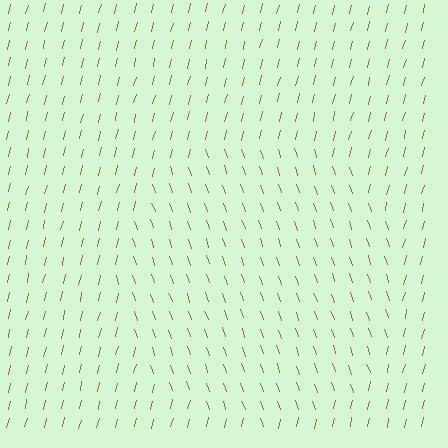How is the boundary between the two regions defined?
The boundary is defined purely by a change in line orientation (approximately 33 degrees difference). All lines are the same color and thickness.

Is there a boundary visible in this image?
Yes, there is a texture boundary formed by a change in line orientation.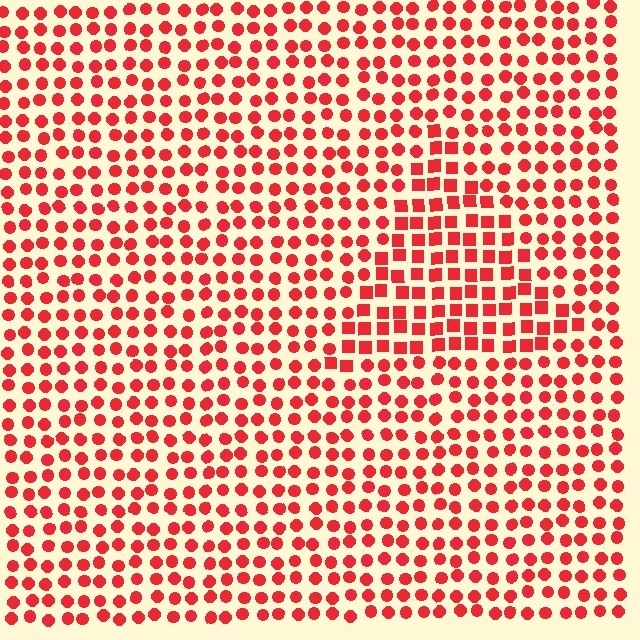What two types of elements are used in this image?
The image uses squares inside the triangle region and circles outside it.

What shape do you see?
I see a triangle.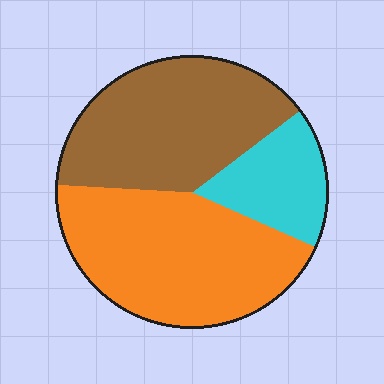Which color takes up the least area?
Cyan, at roughly 15%.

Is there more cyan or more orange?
Orange.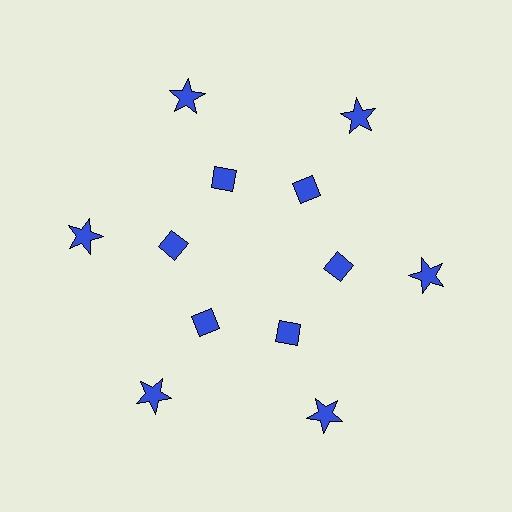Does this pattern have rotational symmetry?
Yes, this pattern has 6-fold rotational symmetry. It looks the same after rotating 60 degrees around the center.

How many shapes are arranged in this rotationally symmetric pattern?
There are 12 shapes, arranged in 6 groups of 2.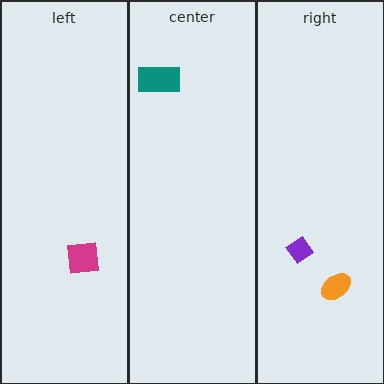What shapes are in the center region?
The teal rectangle.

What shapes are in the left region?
The magenta square.